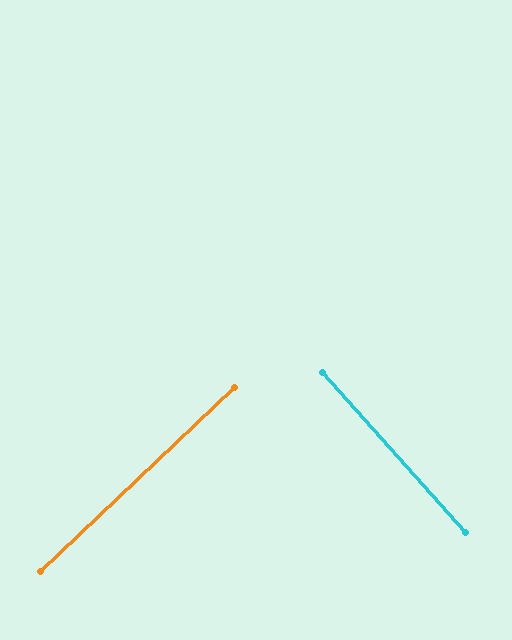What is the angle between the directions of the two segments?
Approximately 88 degrees.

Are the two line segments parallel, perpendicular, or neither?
Perpendicular — they meet at approximately 88°.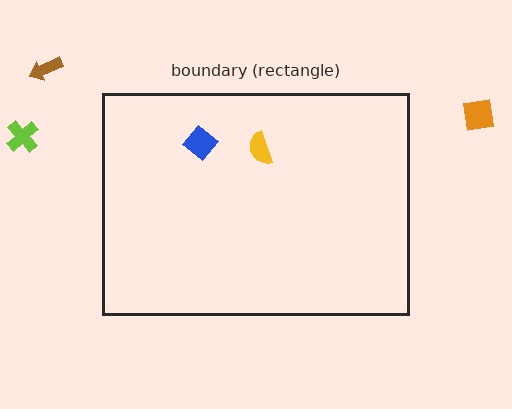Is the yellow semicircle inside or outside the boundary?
Inside.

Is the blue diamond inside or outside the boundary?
Inside.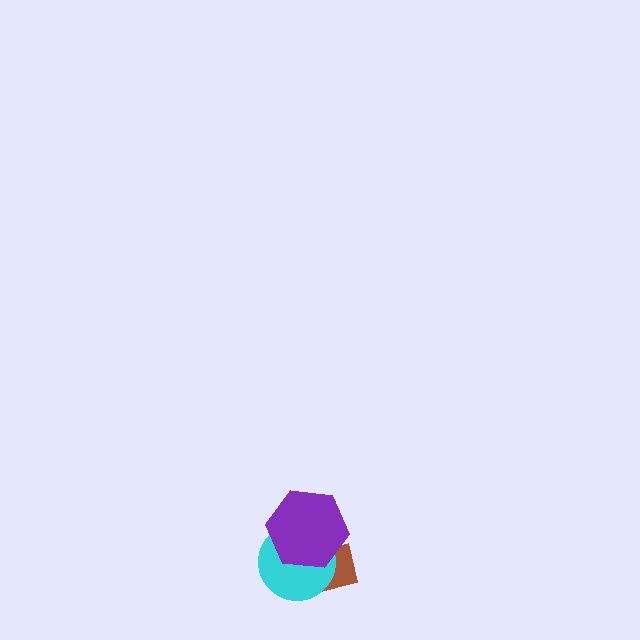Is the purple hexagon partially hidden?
No, no other shape covers it.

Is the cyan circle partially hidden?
Yes, it is partially covered by another shape.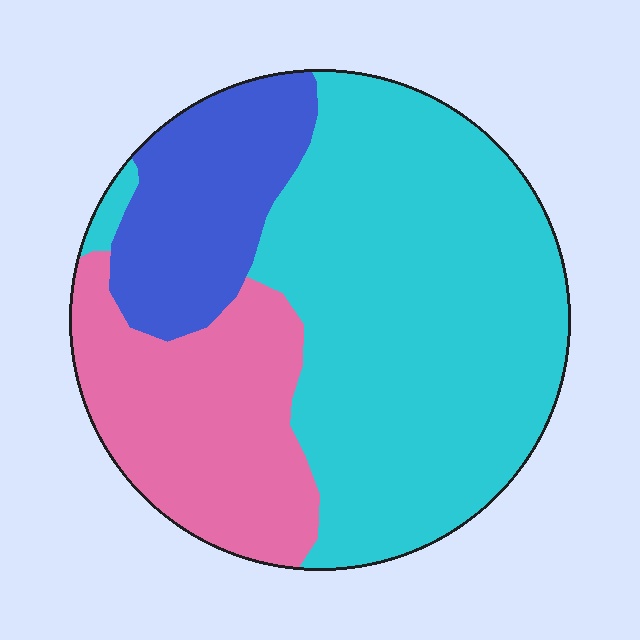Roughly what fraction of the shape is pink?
Pink takes up between a quarter and a half of the shape.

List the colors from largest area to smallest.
From largest to smallest: cyan, pink, blue.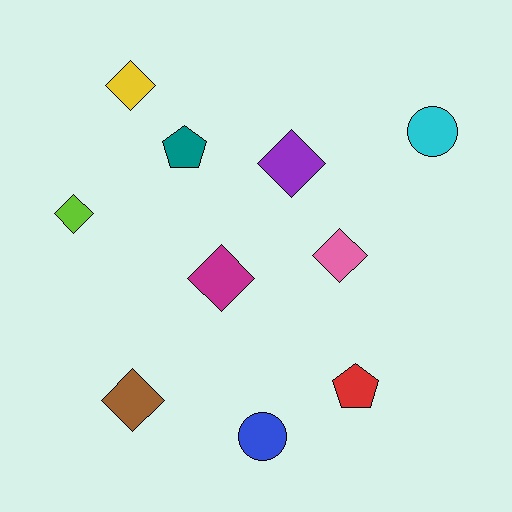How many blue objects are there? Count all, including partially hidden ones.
There is 1 blue object.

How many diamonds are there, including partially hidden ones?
There are 6 diamonds.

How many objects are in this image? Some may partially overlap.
There are 10 objects.